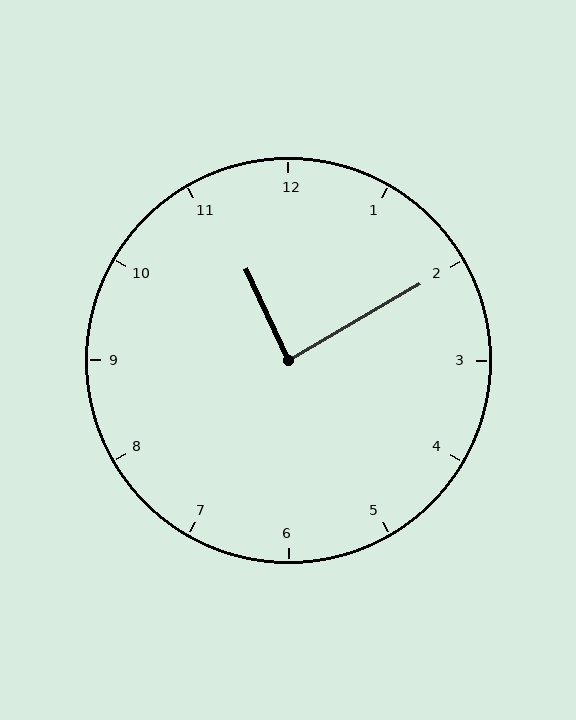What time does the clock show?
11:10.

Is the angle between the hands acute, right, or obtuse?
It is right.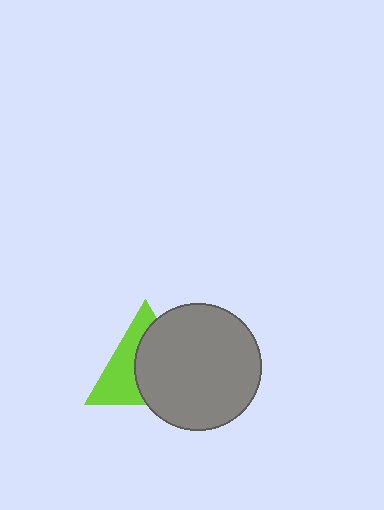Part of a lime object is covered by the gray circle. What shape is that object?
It is a triangle.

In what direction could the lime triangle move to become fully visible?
The lime triangle could move left. That would shift it out from behind the gray circle entirely.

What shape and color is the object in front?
The object in front is a gray circle.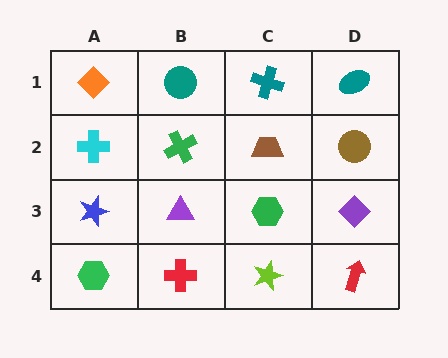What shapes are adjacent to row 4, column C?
A green hexagon (row 3, column C), a red cross (row 4, column B), a red arrow (row 4, column D).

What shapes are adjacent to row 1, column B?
A green cross (row 2, column B), an orange diamond (row 1, column A), a teal cross (row 1, column C).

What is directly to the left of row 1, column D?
A teal cross.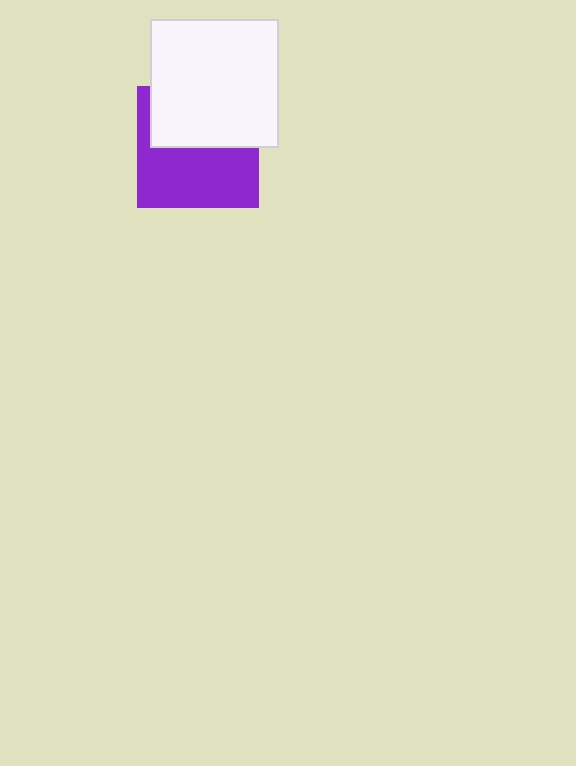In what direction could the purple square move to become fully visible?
The purple square could move down. That would shift it out from behind the white square entirely.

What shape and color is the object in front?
The object in front is a white square.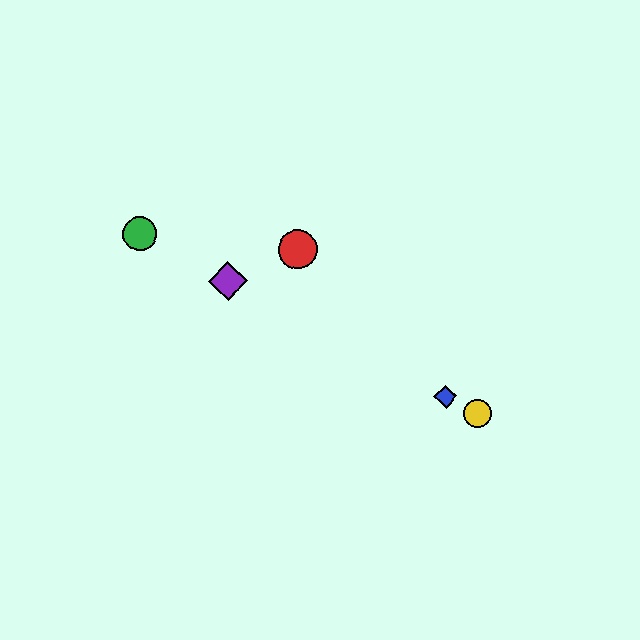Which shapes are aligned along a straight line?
The blue diamond, the green circle, the yellow circle, the purple diamond are aligned along a straight line.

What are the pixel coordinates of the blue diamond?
The blue diamond is at (446, 396).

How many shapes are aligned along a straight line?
4 shapes (the blue diamond, the green circle, the yellow circle, the purple diamond) are aligned along a straight line.